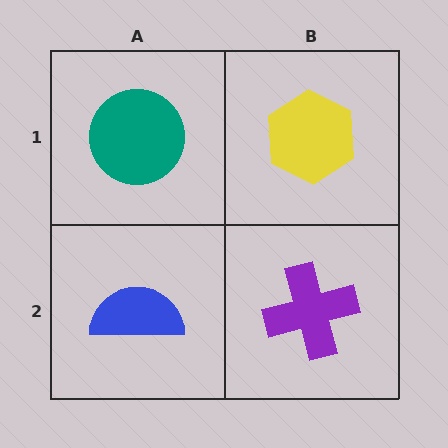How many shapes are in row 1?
2 shapes.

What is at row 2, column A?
A blue semicircle.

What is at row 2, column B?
A purple cross.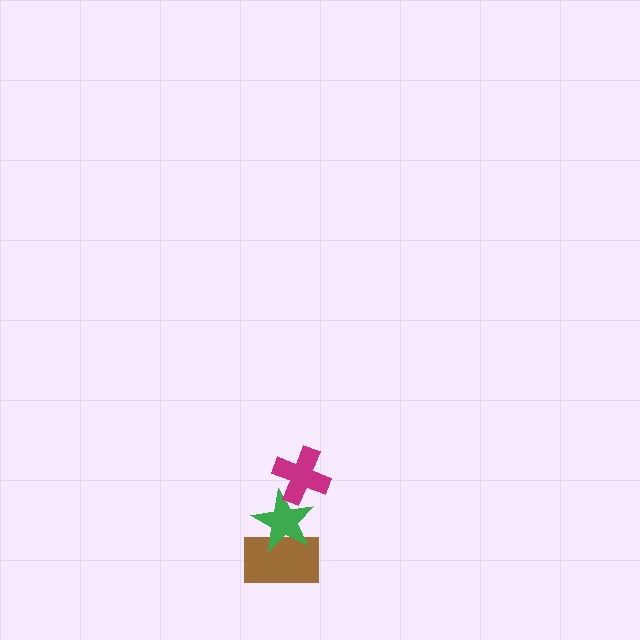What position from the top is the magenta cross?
The magenta cross is 1st from the top.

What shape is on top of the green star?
The magenta cross is on top of the green star.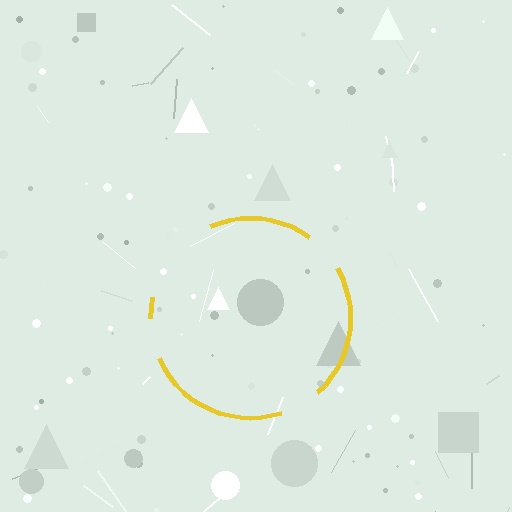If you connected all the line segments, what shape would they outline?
They would outline a circle.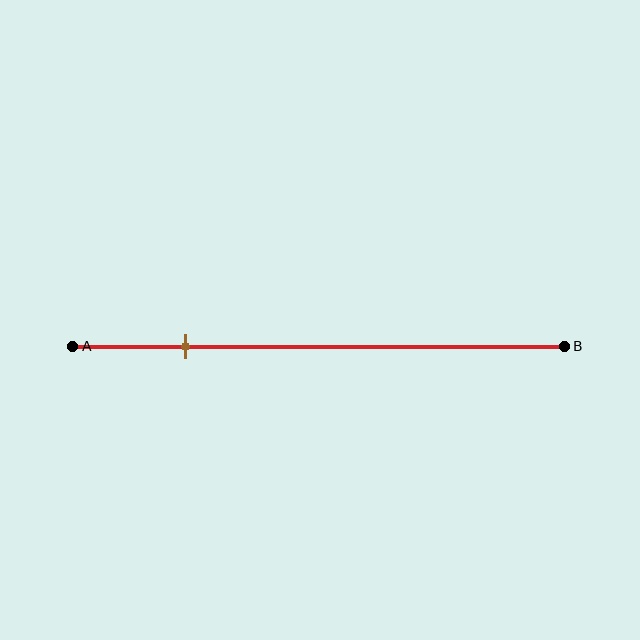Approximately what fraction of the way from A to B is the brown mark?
The brown mark is approximately 25% of the way from A to B.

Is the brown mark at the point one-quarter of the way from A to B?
Yes, the mark is approximately at the one-quarter point.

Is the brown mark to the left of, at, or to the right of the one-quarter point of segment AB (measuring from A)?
The brown mark is approximately at the one-quarter point of segment AB.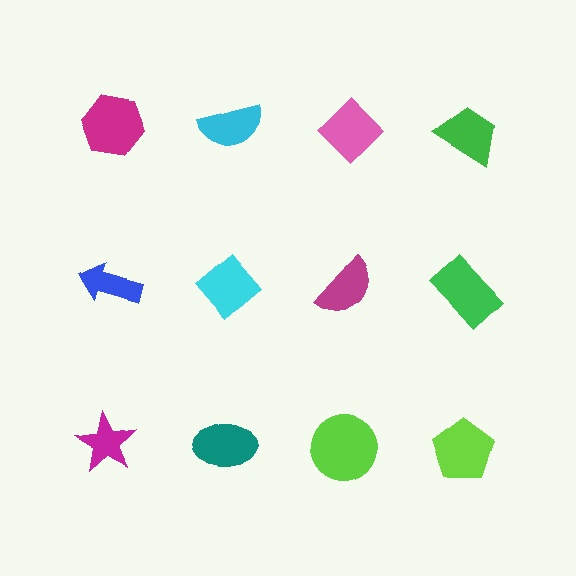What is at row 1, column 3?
A pink diamond.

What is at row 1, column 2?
A cyan semicircle.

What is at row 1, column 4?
A green trapezoid.